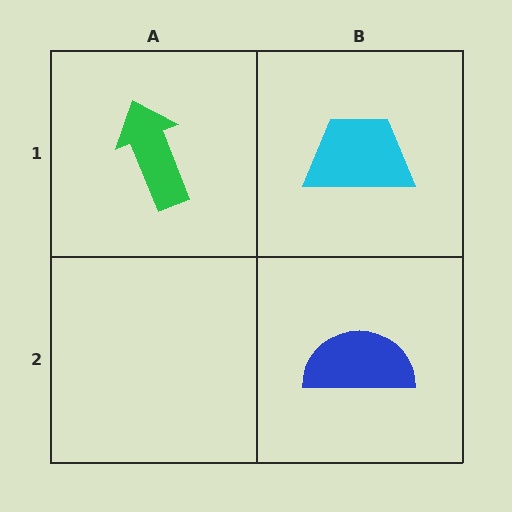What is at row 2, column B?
A blue semicircle.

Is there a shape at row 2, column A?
No, that cell is empty.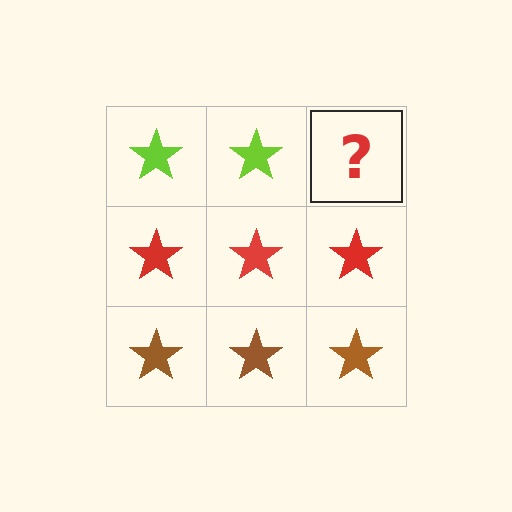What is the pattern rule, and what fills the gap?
The rule is that each row has a consistent color. The gap should be filled with a lime star.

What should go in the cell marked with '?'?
The missing cell should contain a lime star.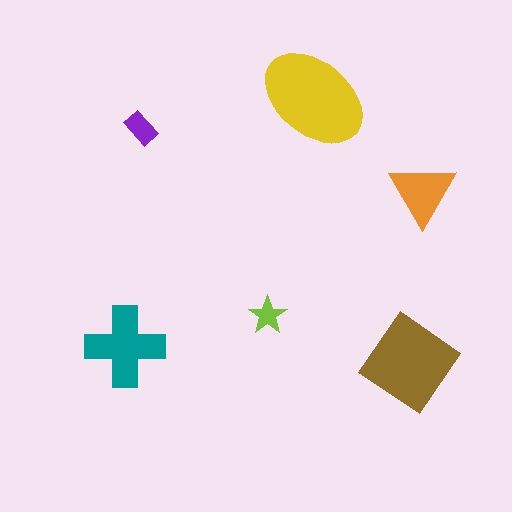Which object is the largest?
The yellow ellipse.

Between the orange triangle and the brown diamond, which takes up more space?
The brown diamond.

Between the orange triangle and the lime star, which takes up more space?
The orange triangle.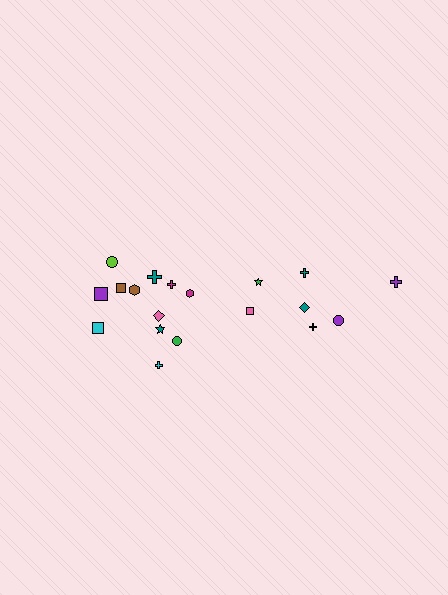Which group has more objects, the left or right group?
The left group.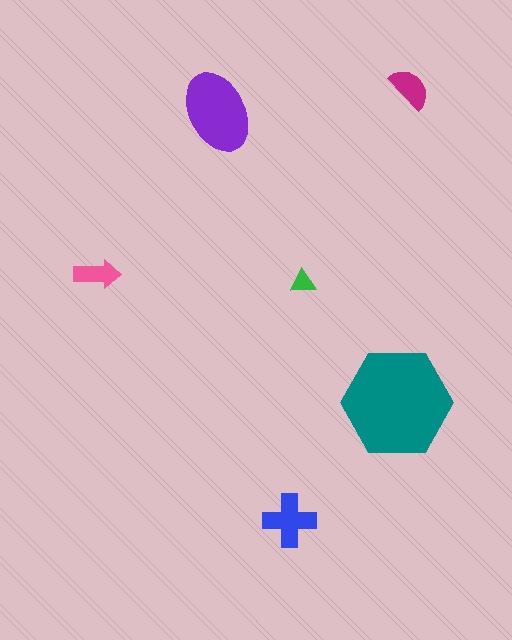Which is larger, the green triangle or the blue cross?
The blue cross.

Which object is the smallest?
The green triangle.